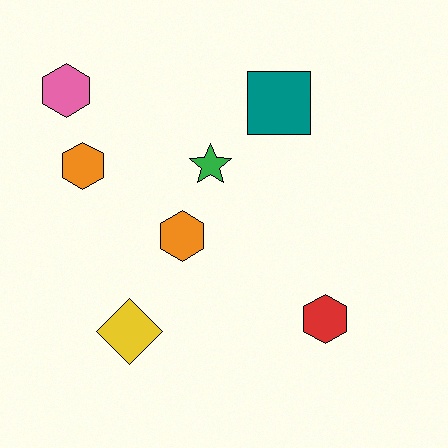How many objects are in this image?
There are 7 objects.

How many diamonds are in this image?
There is 1 diamond.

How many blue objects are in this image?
There are no blue objects.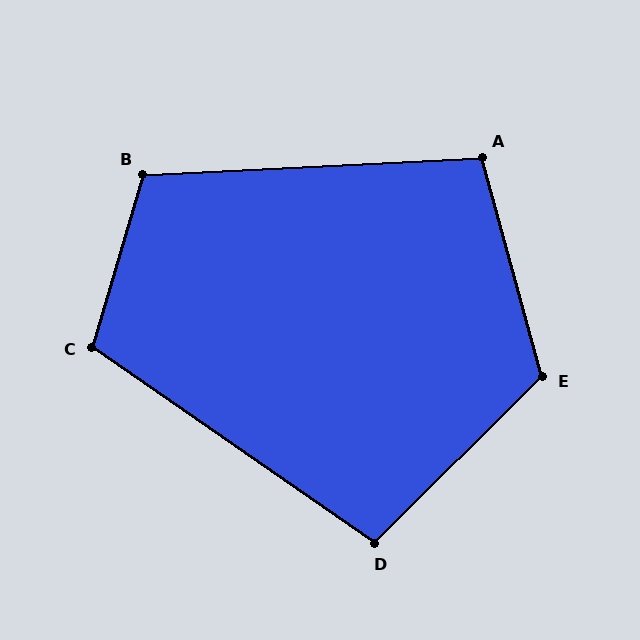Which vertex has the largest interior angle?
E, at approximately 119 degrees.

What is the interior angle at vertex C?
Approximately 108 degrees (obtuse).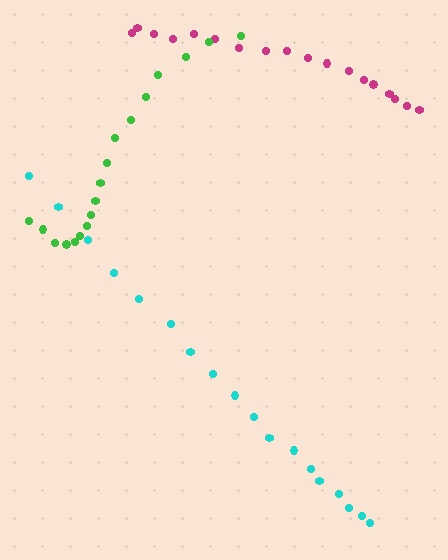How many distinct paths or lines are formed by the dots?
There are 3 distinct paths.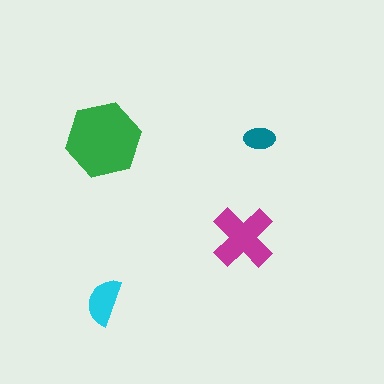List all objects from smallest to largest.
The teal ellipse, the cyan semicircle, the magenta cross, the green hexagon.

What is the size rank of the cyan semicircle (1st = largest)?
3rd.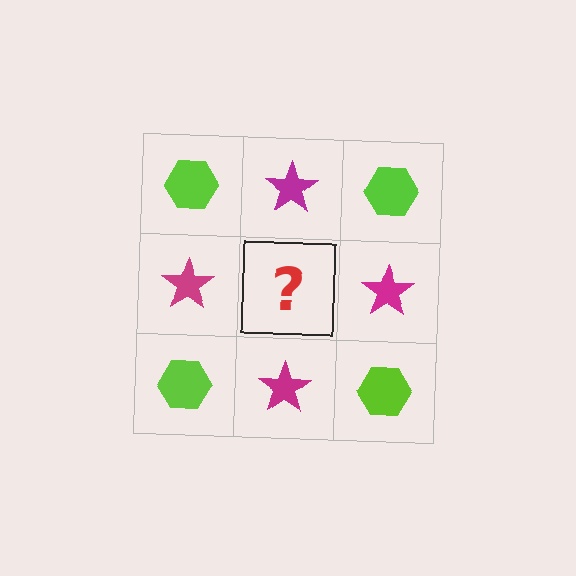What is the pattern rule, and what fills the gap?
The rule is that it alternates lime hexagon and magenta star in a checkerboard pattern. The gap should be filled with a lime hexagon.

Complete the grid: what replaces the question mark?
The question mark should be replaced with a lime hexagon.